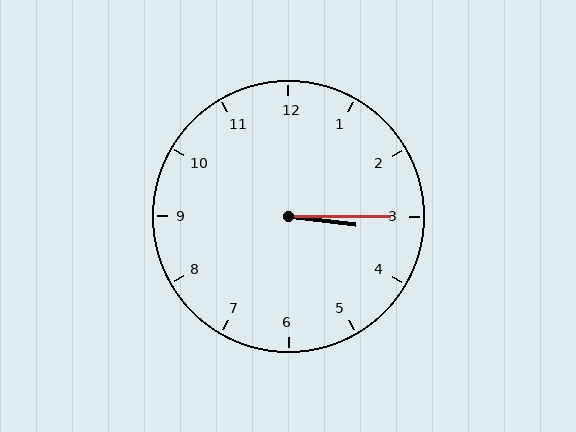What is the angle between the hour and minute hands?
Approximately 8 degrees.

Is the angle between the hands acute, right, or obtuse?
It is acute.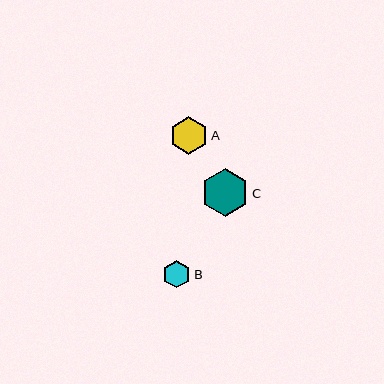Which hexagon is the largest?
Hexagon C is the largest with a size of approximately 48 pixels.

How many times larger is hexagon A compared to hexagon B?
Hexagon A is approximately 1.3 times the size of hexagon B.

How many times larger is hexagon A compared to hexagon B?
Hexagon A is approximately 1.3 times the size of hexagon B.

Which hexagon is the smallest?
Hexagon B is the smallest with a size of approximately 28 pixels.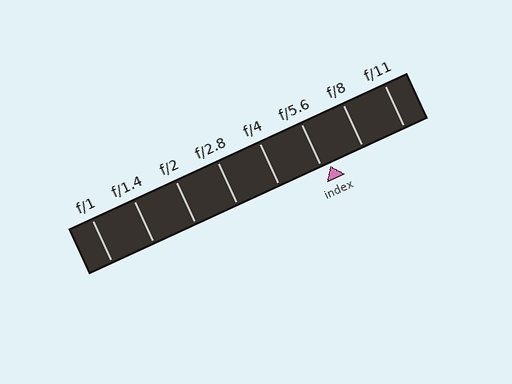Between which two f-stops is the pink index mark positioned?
The index mark is between f/5.6 and f/8.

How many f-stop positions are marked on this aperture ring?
There are 8 f-stop positions marked.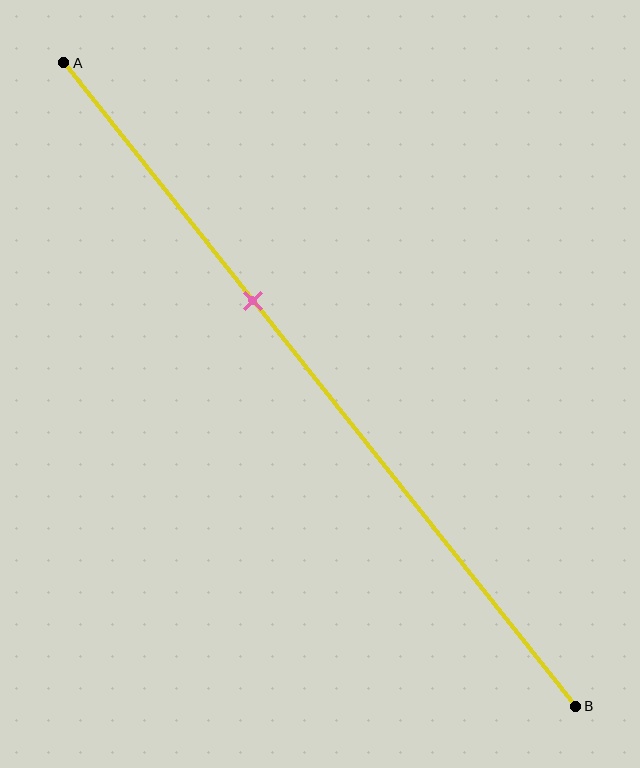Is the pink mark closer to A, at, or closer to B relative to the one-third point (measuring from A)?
The pink mark is closer to point B than the one-third point of segment AB.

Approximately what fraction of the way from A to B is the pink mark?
The pink mark is approximately 35% of the way from A to B.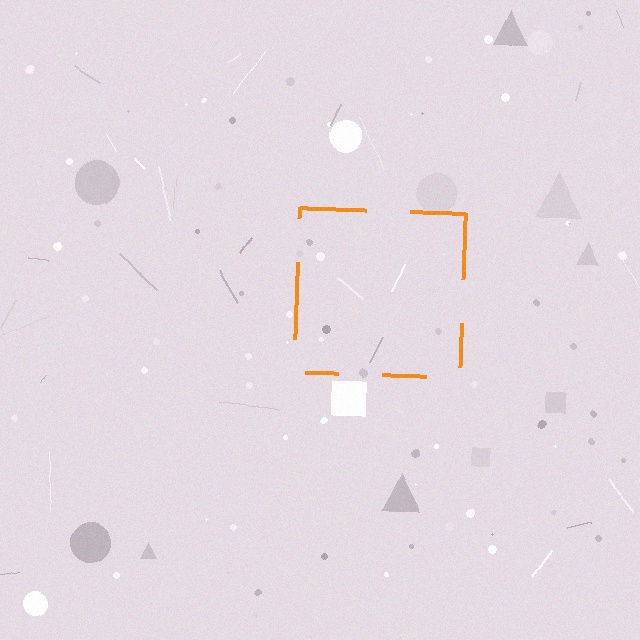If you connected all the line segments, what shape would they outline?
They would outline a square.